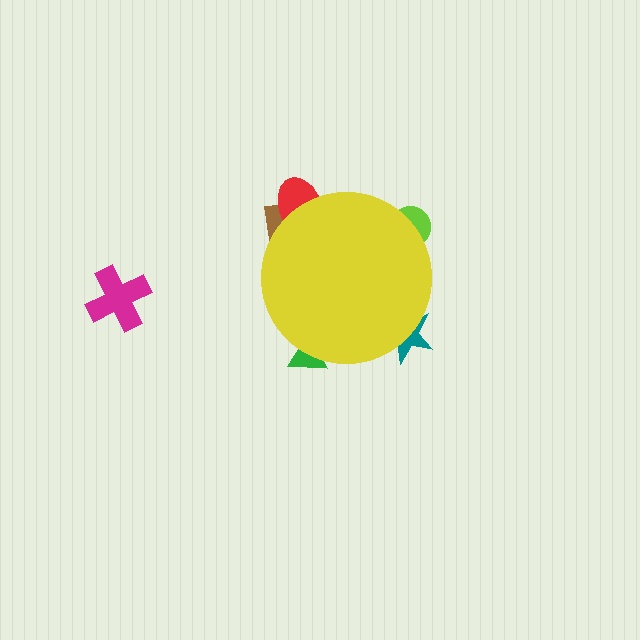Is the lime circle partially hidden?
Yes, the lime circle is partially hidden behind the yellow circle.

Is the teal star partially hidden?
Yes, the teal star is partially hidden behind the yellow circle.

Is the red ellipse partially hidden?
Yes, the red ellipse is partially hidden behind the yellow circle.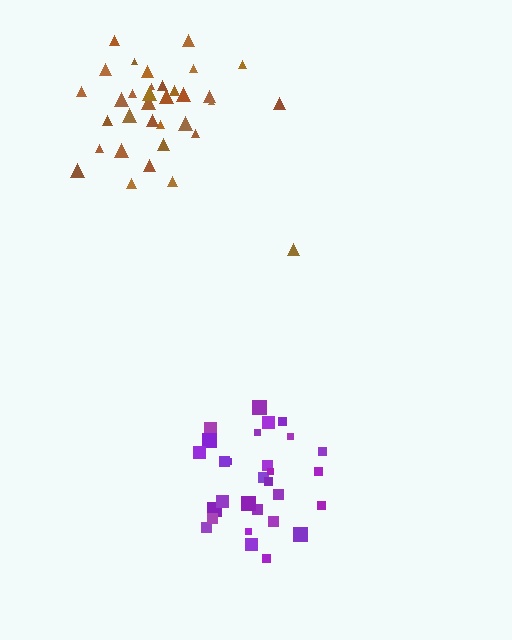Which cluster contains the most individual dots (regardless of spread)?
Brown (34).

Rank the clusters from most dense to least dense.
purple, brown.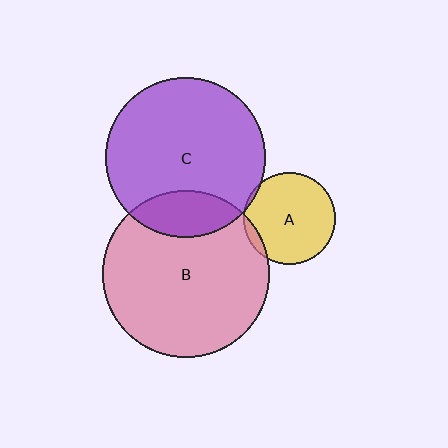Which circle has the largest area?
Circle B (pink).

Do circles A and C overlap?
Yes.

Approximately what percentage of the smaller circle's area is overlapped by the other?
Approximately 5%.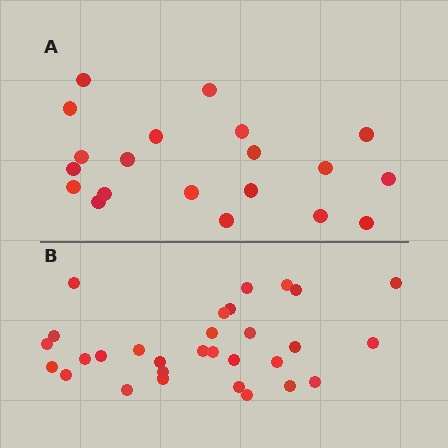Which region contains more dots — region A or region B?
Region B (the bottom region) has more dots.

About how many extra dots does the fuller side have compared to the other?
Region B has roughly 10 or so more dots than region A.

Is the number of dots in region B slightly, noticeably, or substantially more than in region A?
Region B has substantially more. The ratio is roughly 1.5 to 1.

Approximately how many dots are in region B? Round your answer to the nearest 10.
About 30 dots.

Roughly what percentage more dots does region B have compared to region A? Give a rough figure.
About 50% more.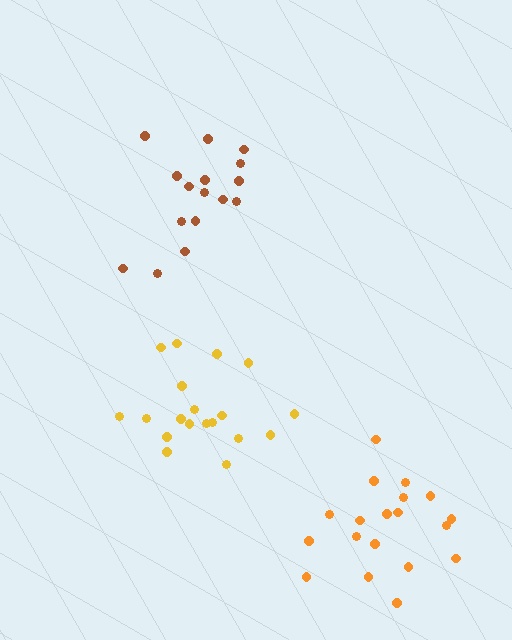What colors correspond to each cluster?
The clusters are colored: brown, yellow, orange.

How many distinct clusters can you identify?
There are 3 distinct clusters.